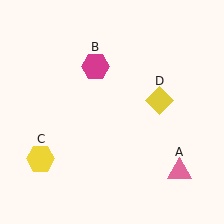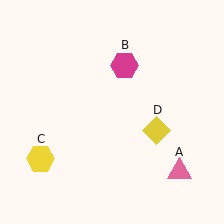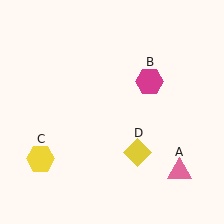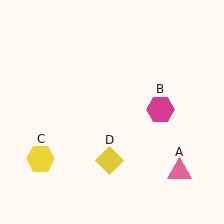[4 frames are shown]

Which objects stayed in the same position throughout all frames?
Pink triangle (object A) and yellow hexagon (object C) remained stationary.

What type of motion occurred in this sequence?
The magenta hexagon (object B), yellow diamond (object D) rotated clockwise around the center of the scene.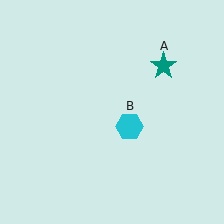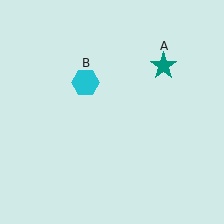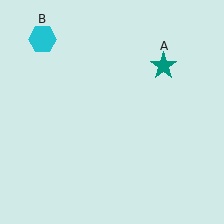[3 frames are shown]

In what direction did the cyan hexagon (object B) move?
The cyan hexagon (object B) moved up and to the left.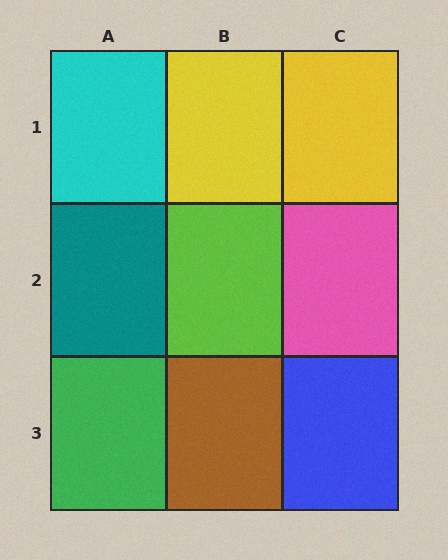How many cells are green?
1 cell is green.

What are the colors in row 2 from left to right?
Teal, lime, pink.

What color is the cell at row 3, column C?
Blue.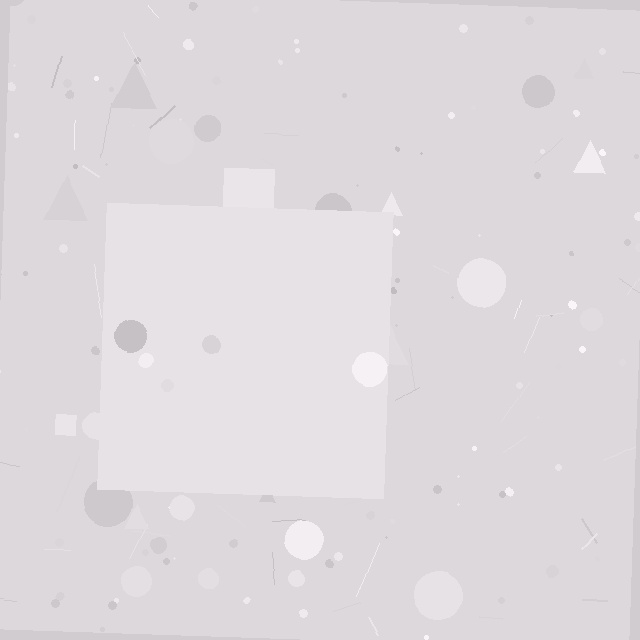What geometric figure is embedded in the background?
A square is embedded in the background.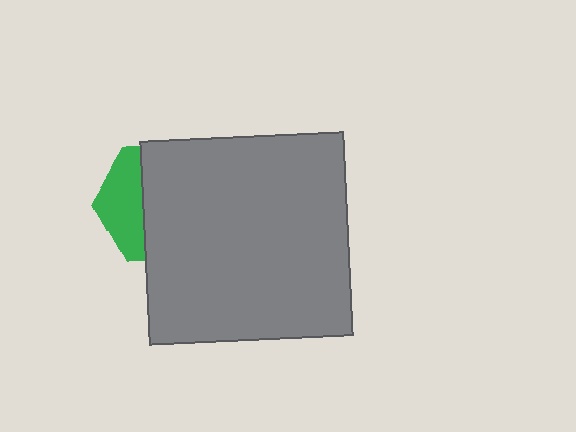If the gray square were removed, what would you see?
You would see the complete green hexagon.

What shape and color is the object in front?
The object in front is a gray square.